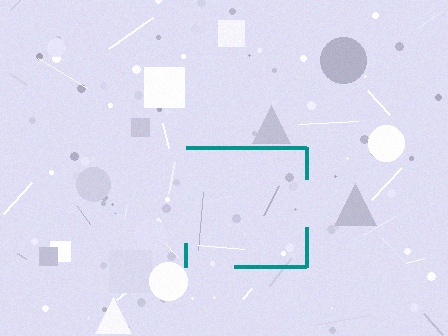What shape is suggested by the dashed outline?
The dashed outline suggests a square.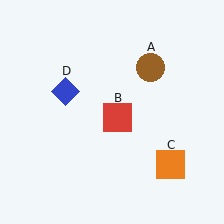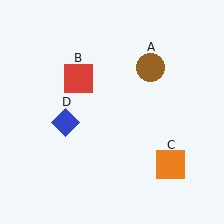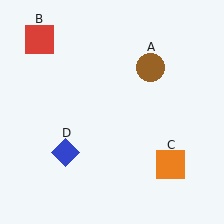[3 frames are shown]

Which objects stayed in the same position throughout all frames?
Brown circle (object A) and orange square (object C) remained stationary.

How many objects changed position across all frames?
2 objects changed position: red square (object B), blue diamond (object D).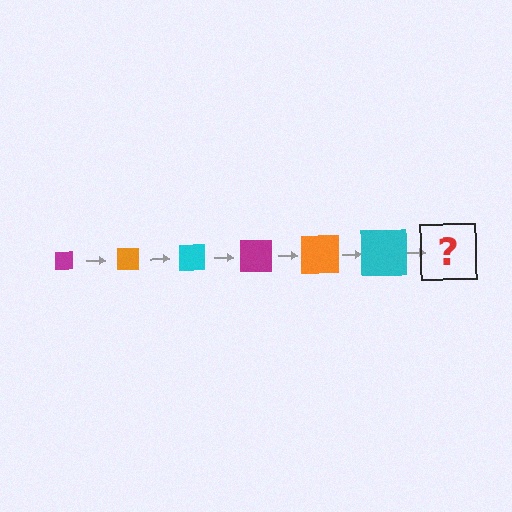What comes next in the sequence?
The next element should be a magenta square, larger than the previous one.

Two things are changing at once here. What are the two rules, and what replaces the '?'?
The two rules are that the square grows larger each step and the color cycles through magenta, orange, and cyan. The '?' should be a magenta square, larger than the previous one.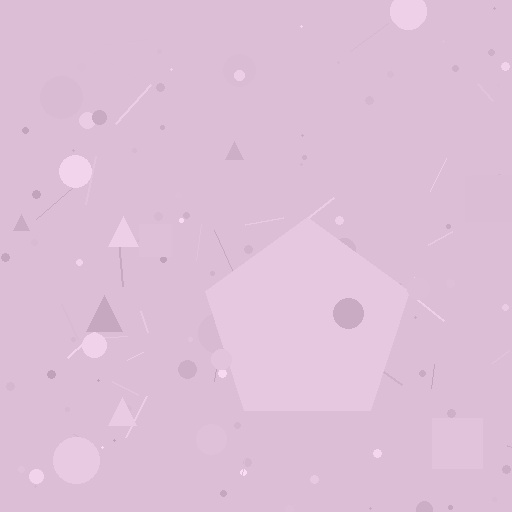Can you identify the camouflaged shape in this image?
The camouflaged shape is a pentagon.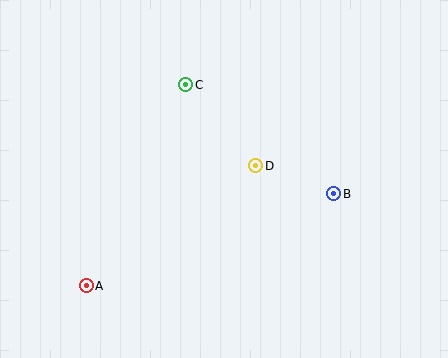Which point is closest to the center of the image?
Point D at (256, 166) is closest to the center.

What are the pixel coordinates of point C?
Point C is at (186, 85).